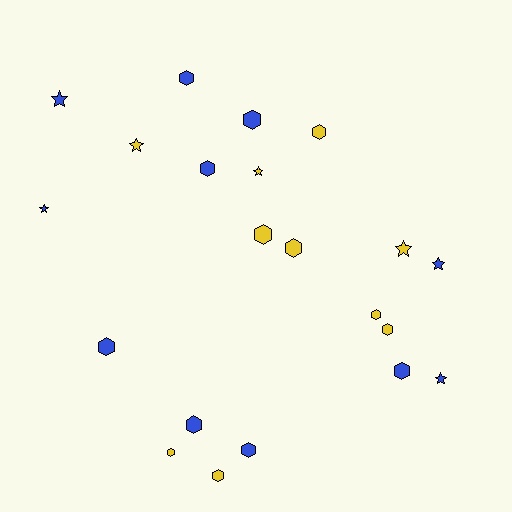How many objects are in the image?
There are 21 objects.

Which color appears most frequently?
Blue, with 11 objects.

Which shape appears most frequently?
Hexagon, with 14 objects.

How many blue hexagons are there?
There are 7 blue hexagons.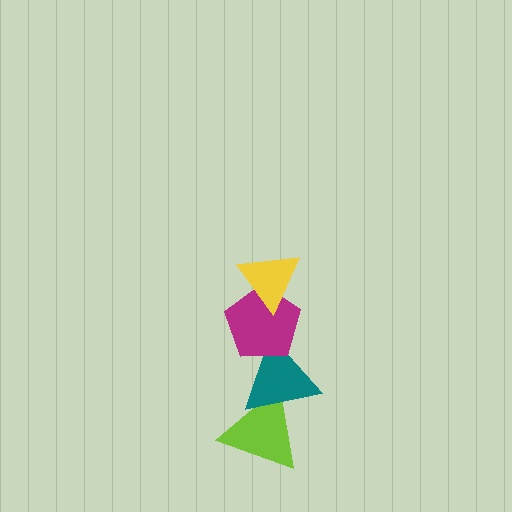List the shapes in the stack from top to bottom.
From top to bottom: the yellow triangle, the magenta pentagon, the teal triangle, the lime triangle.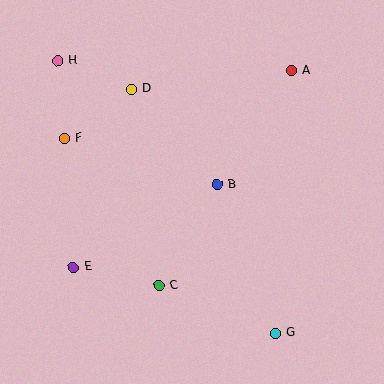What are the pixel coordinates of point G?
Point G is at (275, 333).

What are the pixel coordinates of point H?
Point H is at (58, 61).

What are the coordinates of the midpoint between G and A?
The midpoint between G and A is at (284, 202).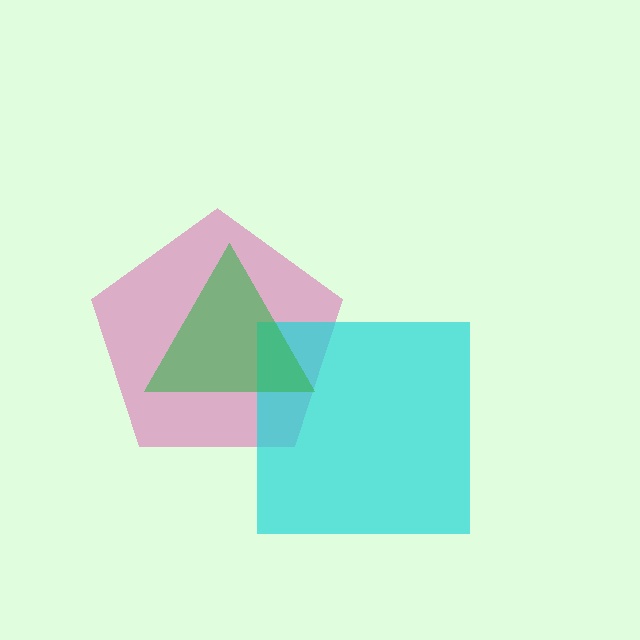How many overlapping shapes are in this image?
There are 3 overlapping shapes in the image.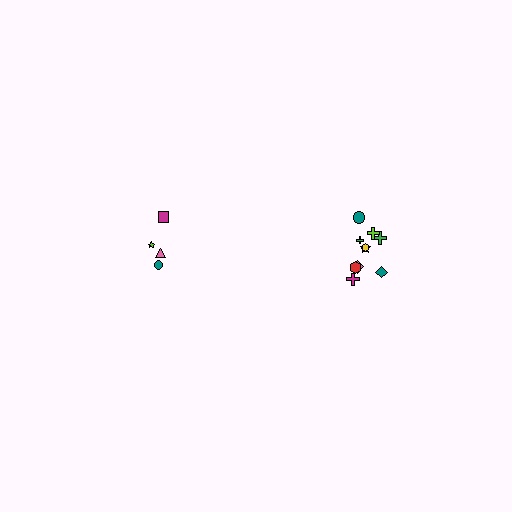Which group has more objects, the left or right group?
The right group.